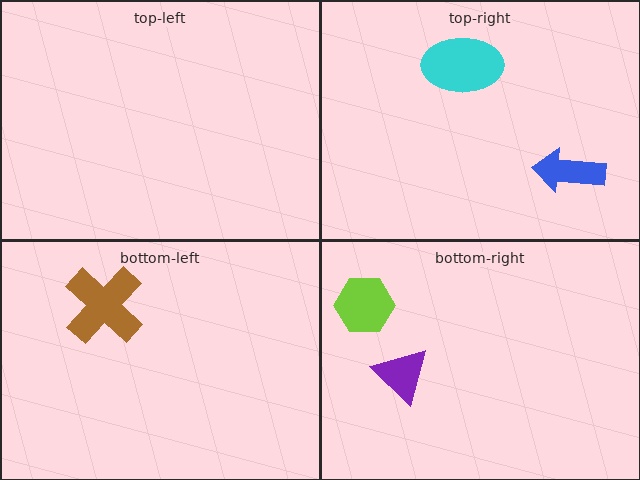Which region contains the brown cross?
The bottom-left region.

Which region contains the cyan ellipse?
The top-right region.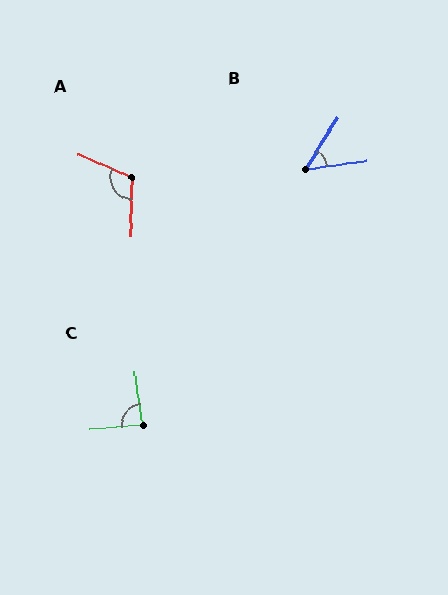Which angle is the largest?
A, at approximately 113 degrees.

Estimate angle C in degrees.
Approximately 87 degrees.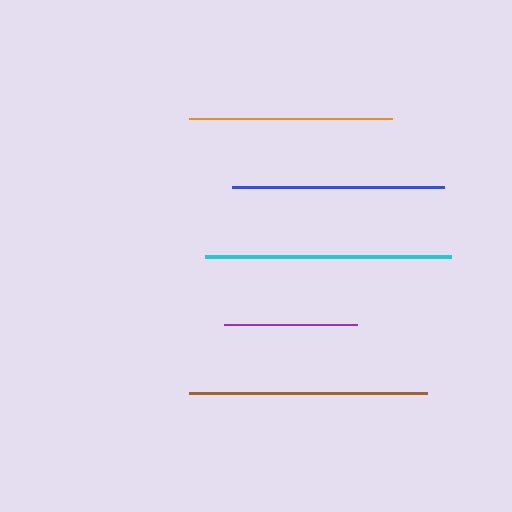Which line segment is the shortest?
The purple line is the shortest at approximately 133 pixels.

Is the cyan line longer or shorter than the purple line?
The cyan line is longer than the purple line.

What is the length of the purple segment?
The purple segment is approximately 133 pixels long.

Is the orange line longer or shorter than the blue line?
The blue line is longer than the orange line.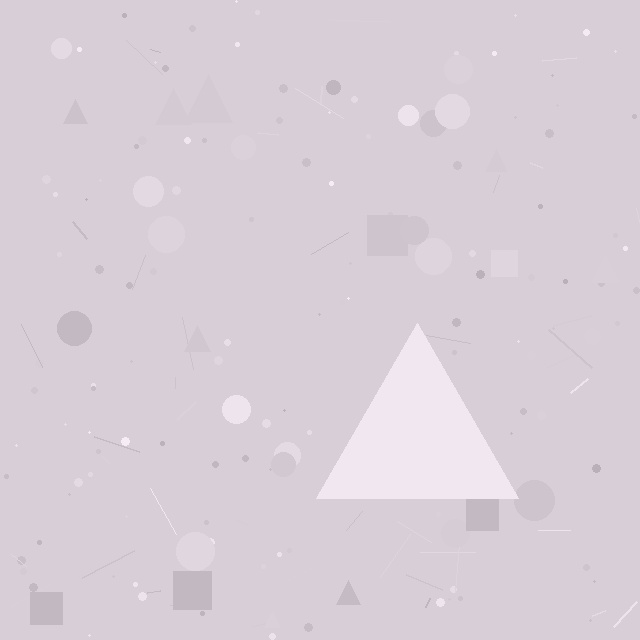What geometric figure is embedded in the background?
A triangle is embedded in the background.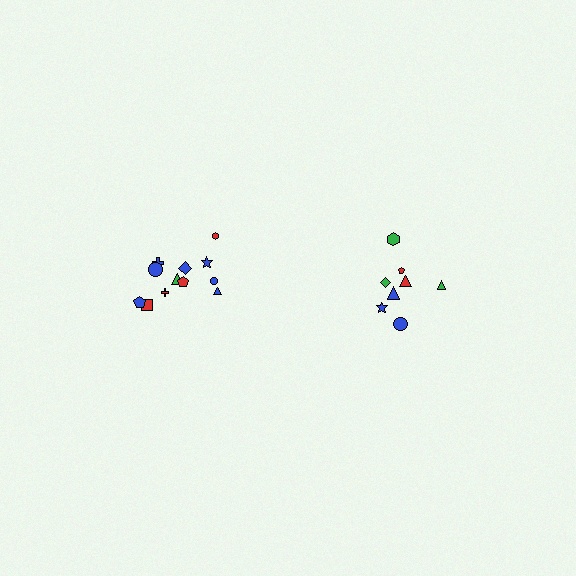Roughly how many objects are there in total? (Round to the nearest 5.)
Roughly 20 objects in total.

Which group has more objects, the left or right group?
The left group.